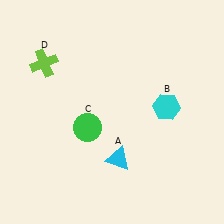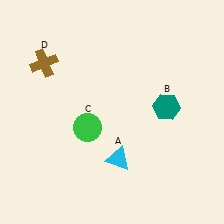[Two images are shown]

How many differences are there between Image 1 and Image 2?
There are 2 differences between the two images.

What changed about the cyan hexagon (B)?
In Image 1, B is cyan. In Image 2, it changed to teal.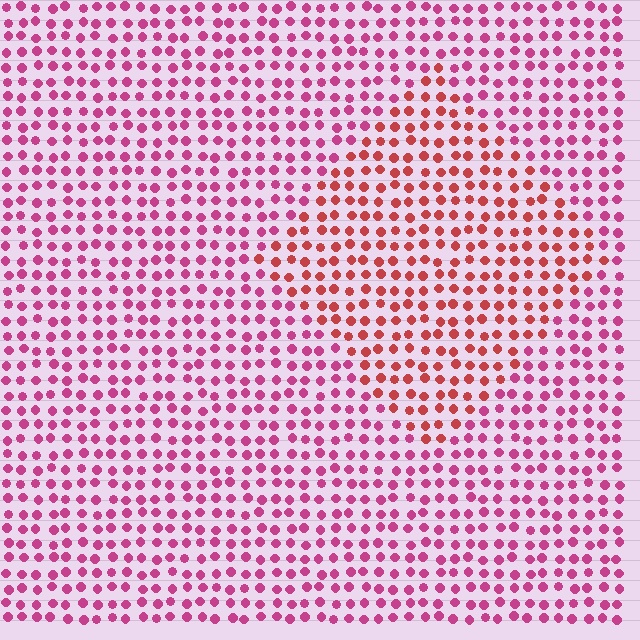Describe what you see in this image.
The image is filled with small magenta elements in a uniform arrangement. A diamond-shaped region is visible where the elements are tinted to a slightly different hue, forming a subtle color boundary.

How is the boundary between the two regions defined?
The boundary is defined purely by a slight shift in hue (about 31 degrees). Spacing, size, and orientation are identical on both sides.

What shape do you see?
I see a diamond.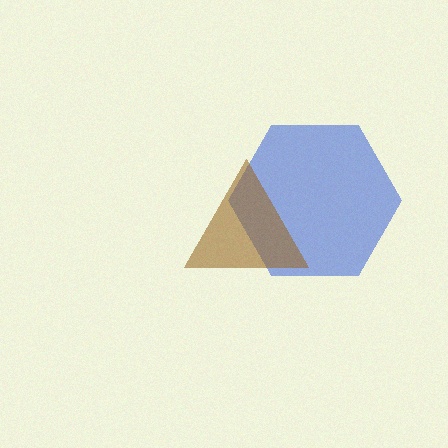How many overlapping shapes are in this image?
There are 2 overlapping shapes in the image.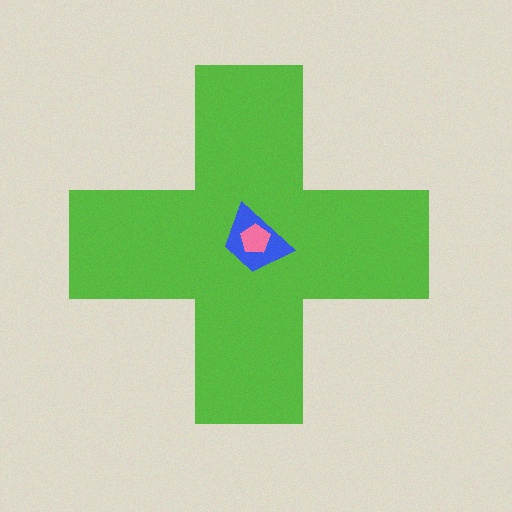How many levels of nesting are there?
3.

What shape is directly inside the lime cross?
The blue trapezoid.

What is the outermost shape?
The lime cross.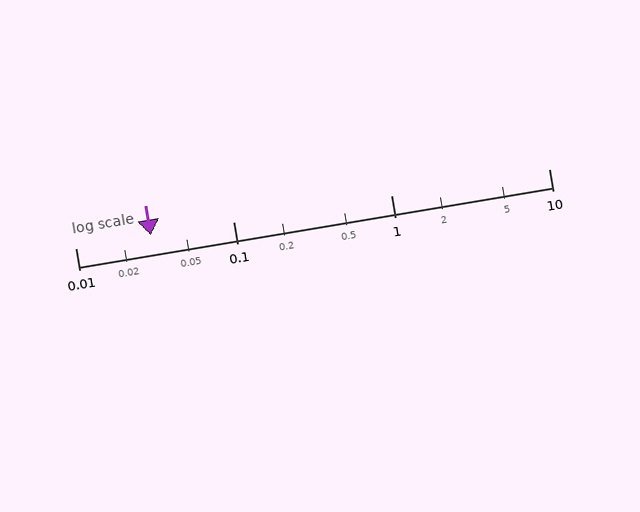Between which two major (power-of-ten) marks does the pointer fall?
The pointer is between 0.01 and 0.1.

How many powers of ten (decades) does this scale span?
The scale spans 3 decades, from 0.01 to 10.